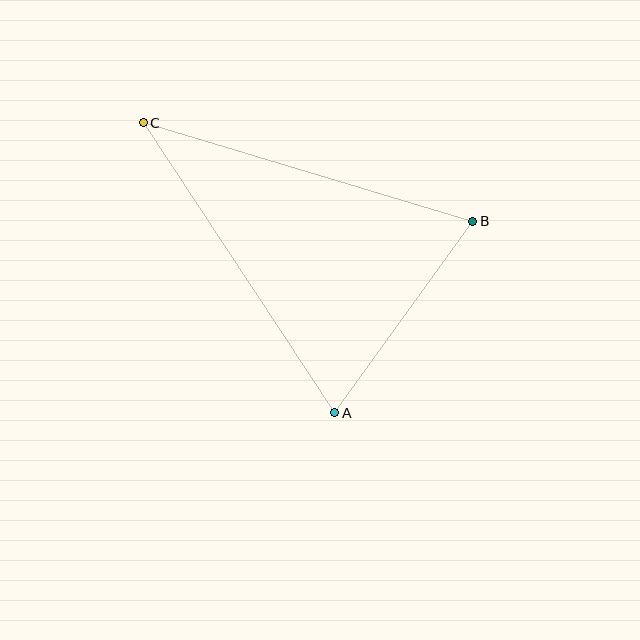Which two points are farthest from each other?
Points A and C are farthest from each other.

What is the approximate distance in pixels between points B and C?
The distance between B and C is approximately 344 pixels.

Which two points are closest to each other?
Points A and B are closest to each other.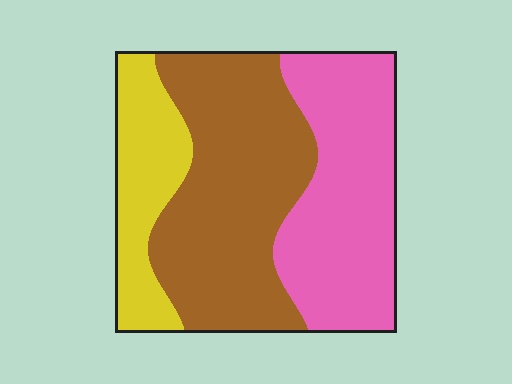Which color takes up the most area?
Brown, at roughly 45%.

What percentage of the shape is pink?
Pink covers roughly 35% of the shape.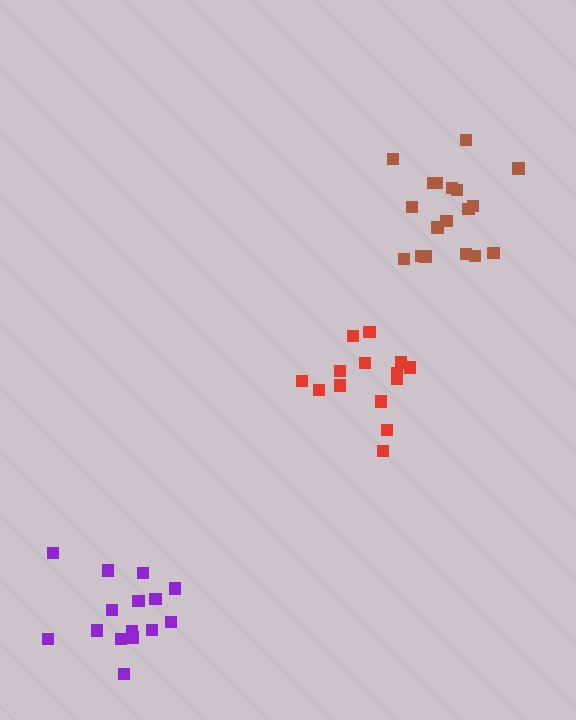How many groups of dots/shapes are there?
There are 3 groups.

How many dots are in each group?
Group 1: 15 dots, Group 2: 14 dots, Group 3: 18 dots (47 total).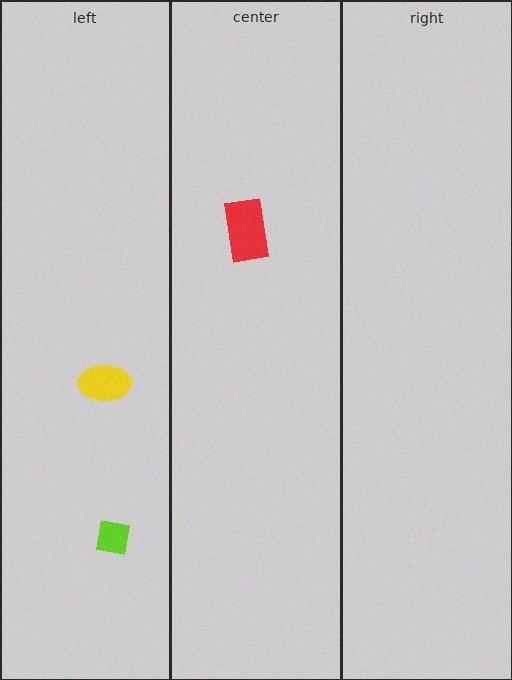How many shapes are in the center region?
1.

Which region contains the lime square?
The left region.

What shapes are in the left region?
The yellow ellipse, the lime square.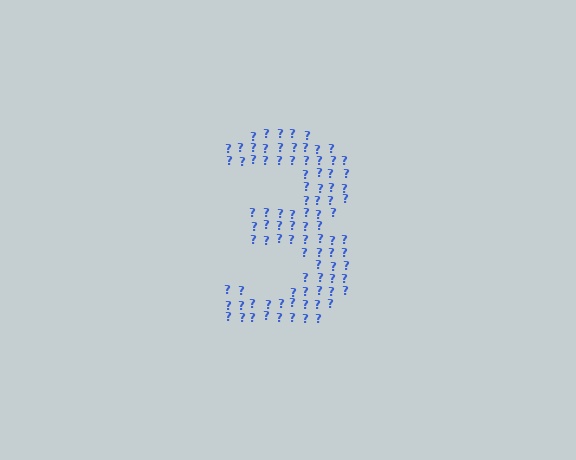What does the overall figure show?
The overall figure shows the digit 3.